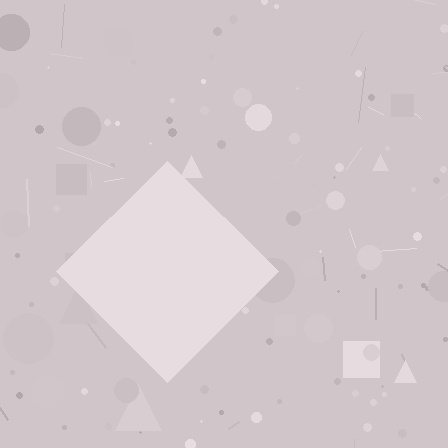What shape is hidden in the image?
A diamond is hidden in the image.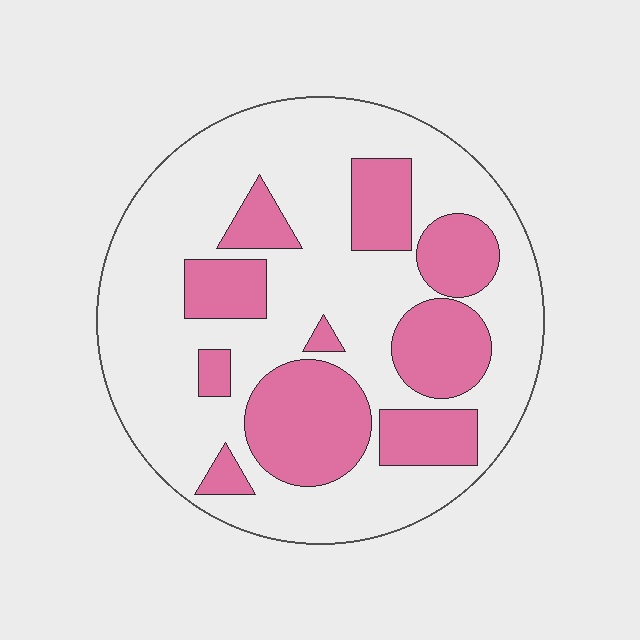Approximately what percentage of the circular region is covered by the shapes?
Approximately 30%.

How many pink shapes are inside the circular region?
10.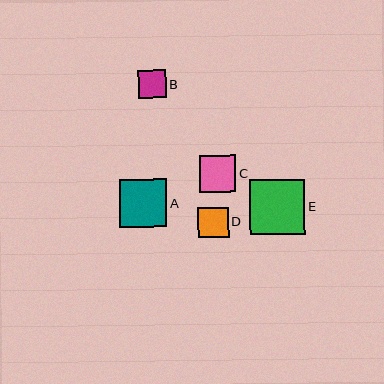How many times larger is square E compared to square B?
Square E is approximately 2.0 times the size of square B.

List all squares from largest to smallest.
From largest to smallest: E, A, C, D, B.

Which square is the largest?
Square E is the largest with a size of approximately 55 pixels.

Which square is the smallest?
Square B is the smallest with a size of approximately 27 pixels.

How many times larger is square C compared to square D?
Square C is approximately 1.2 times the size of square D.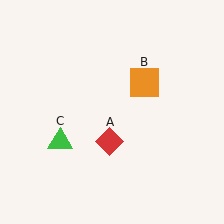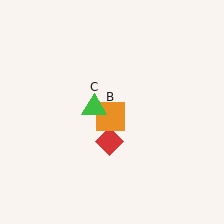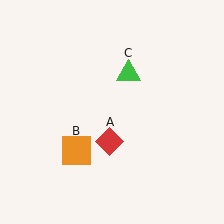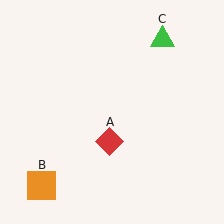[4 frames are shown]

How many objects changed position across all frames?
2 objects changed position: orange square (object B), green triangle (object C).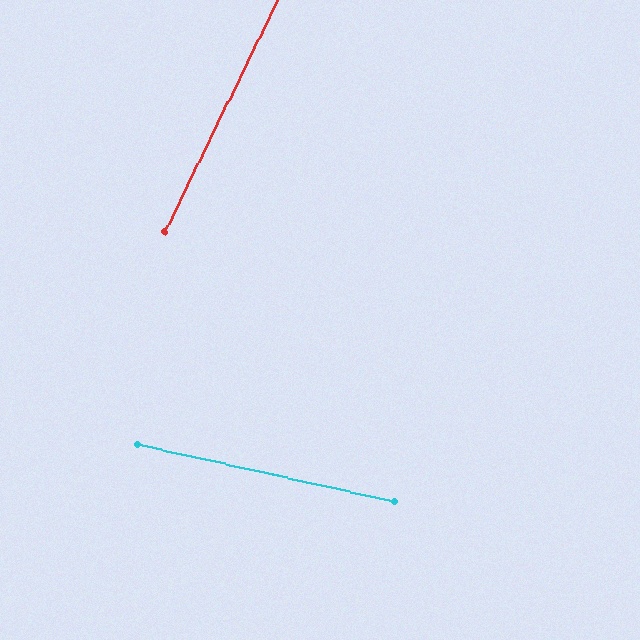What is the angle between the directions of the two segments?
Approximately 77 degrees.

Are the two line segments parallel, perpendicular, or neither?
Neither parallel nor perpendicular — they differ by about 77°.